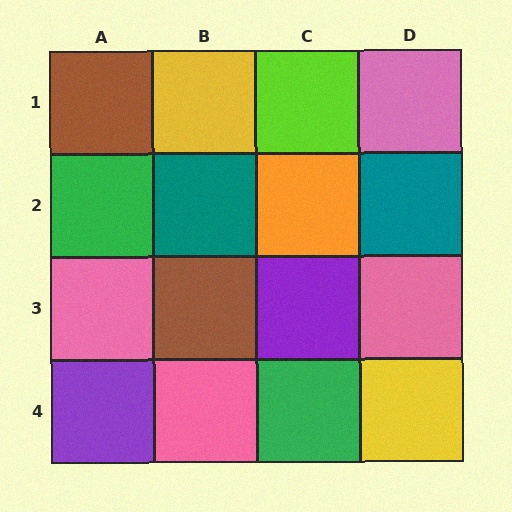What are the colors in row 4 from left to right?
Purple, pink, green, yellow.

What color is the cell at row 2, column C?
Orange.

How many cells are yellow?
2 cells are yellow.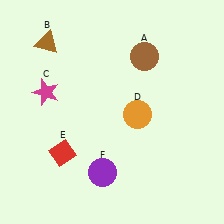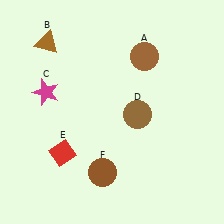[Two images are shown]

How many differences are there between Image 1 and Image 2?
There are 2 differences between the two images.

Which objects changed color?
D changed from orange to brown. F changed from purple to brown.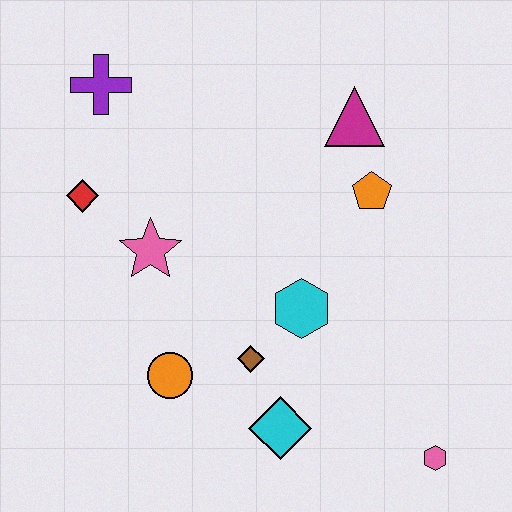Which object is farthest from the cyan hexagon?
The purple cross is farthest from the cyan hexagon.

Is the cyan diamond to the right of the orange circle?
Yes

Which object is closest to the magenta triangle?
The orange pentagon is closest to the magenta triangle.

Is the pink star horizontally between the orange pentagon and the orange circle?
No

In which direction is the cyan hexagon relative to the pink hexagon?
The cyan hexagon is above the pink hexagon.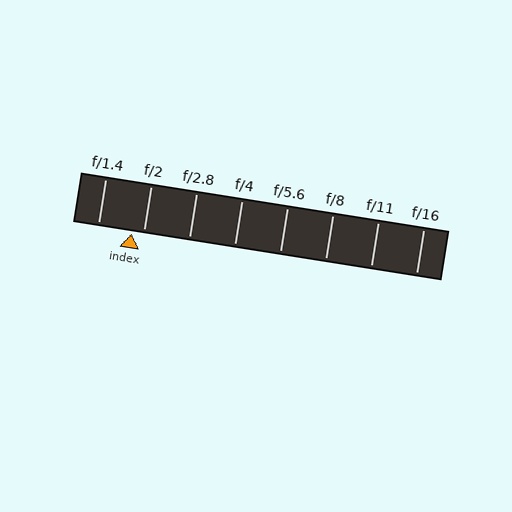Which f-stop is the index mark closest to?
The index mark is closest to f/2.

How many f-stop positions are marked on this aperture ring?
There are 8 f-stop positions marked.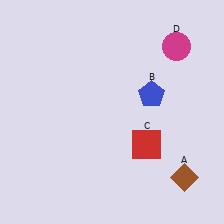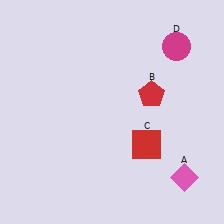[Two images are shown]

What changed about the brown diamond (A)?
In Image 1, A is brown. In Image 2, it changed to pink.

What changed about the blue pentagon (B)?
In Image 1, B is blue. In Image 2, it changed to red.